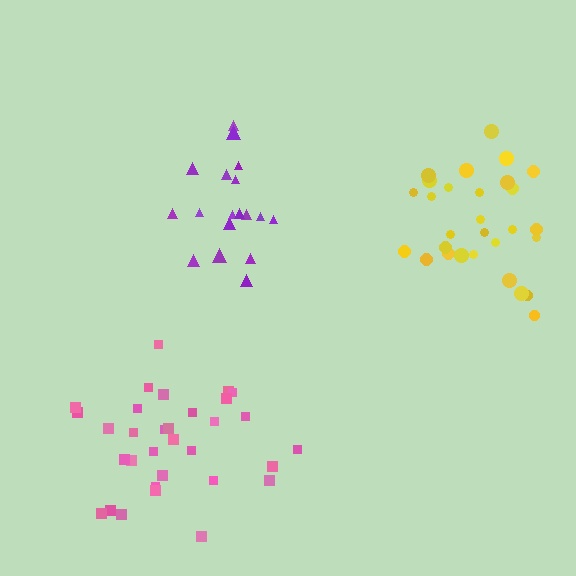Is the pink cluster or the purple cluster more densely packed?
Pink.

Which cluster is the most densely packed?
Yellow.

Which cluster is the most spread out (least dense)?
Purple.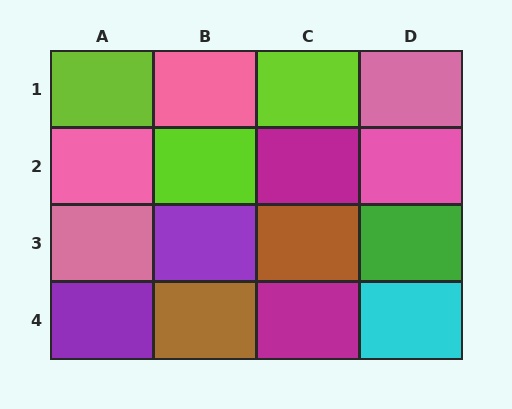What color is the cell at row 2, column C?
Magenta.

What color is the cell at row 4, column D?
Cyan.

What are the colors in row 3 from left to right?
Pink, purple, brown, green.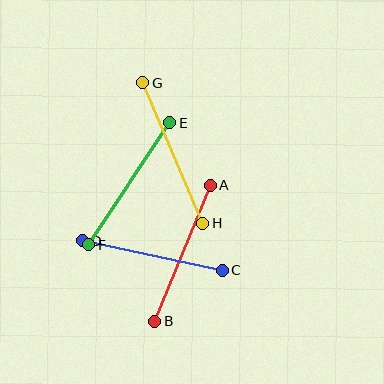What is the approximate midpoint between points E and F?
The midpoint is at approximately (129, 184) pixels.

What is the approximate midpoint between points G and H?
The midpoint is at approximately (173, 153) pixels.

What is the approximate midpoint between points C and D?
The midpoint is at approximately (152, 255) pixels.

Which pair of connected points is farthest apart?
Points G and H are farthest apart.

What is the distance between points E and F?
The distance is approximately 147 pixels.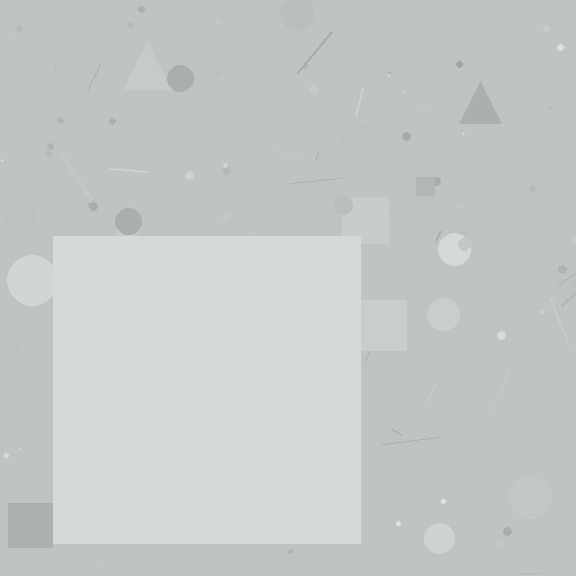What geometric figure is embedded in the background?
A square is embedded in the background.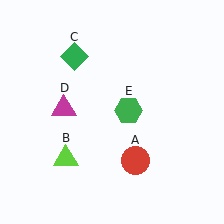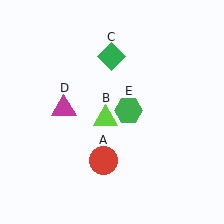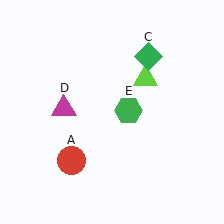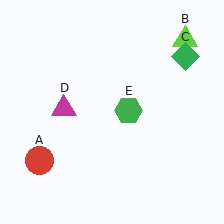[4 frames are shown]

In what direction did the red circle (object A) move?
The red circle (object A) moved left.